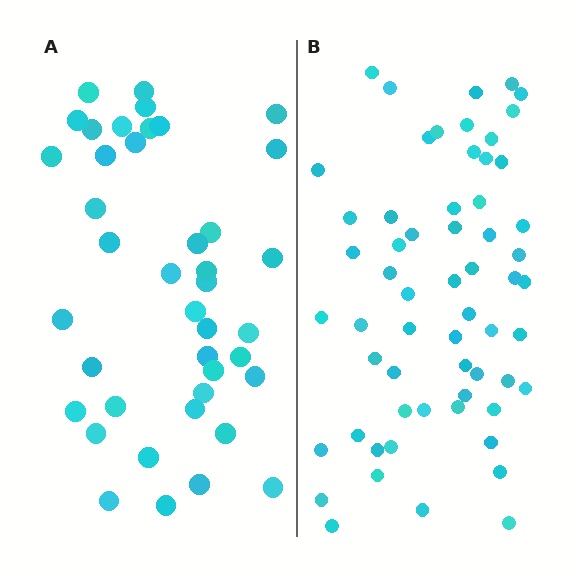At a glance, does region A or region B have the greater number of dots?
Region B (the right region) has more dots.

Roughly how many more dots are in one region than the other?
Region B has approximately 20 more dots than region A.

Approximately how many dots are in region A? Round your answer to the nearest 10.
About 40 dots. (The exact count is 41, which rounds to 40.)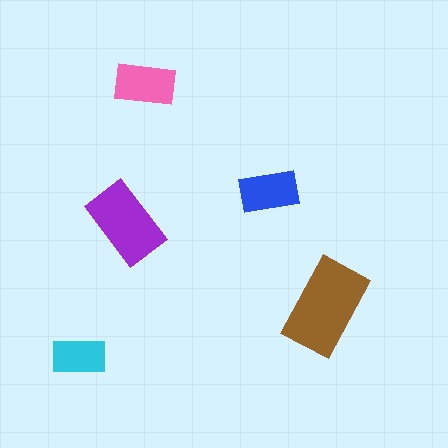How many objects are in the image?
There are 5 objects in the image.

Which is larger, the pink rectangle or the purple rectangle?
The purple one.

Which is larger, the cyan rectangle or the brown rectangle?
The brown one.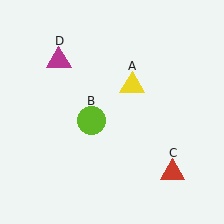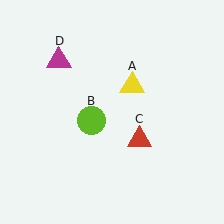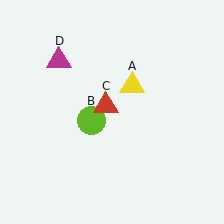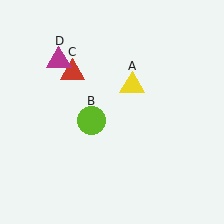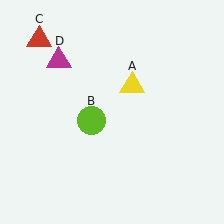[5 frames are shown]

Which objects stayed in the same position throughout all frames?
Yellow triangle (object A) and lime circle (object B) and magenta triangle (object D) remained stationary.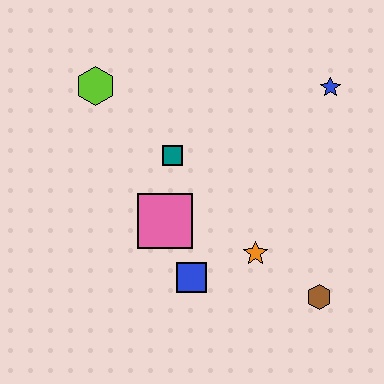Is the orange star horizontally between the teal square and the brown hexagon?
Yes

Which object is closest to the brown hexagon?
The orange star is closest to the brown hexagon.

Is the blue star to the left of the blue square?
No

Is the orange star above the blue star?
No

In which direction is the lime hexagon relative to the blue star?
The lime hexagon is to the left of the blue star.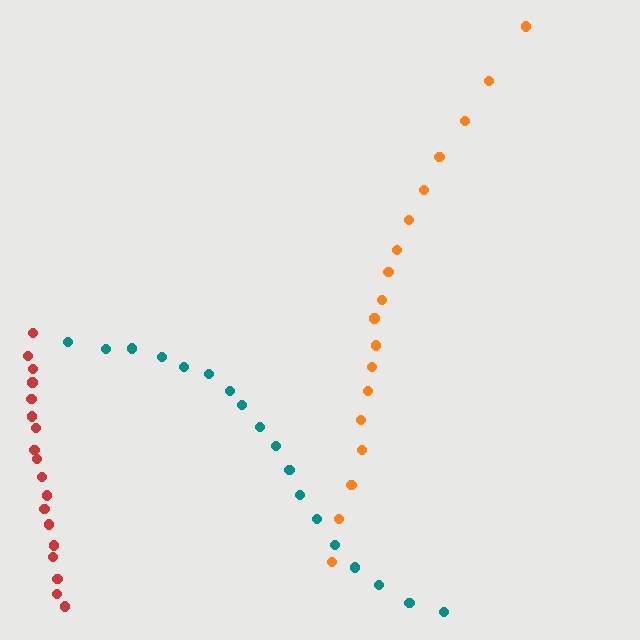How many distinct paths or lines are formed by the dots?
There are 3 distinct paths.